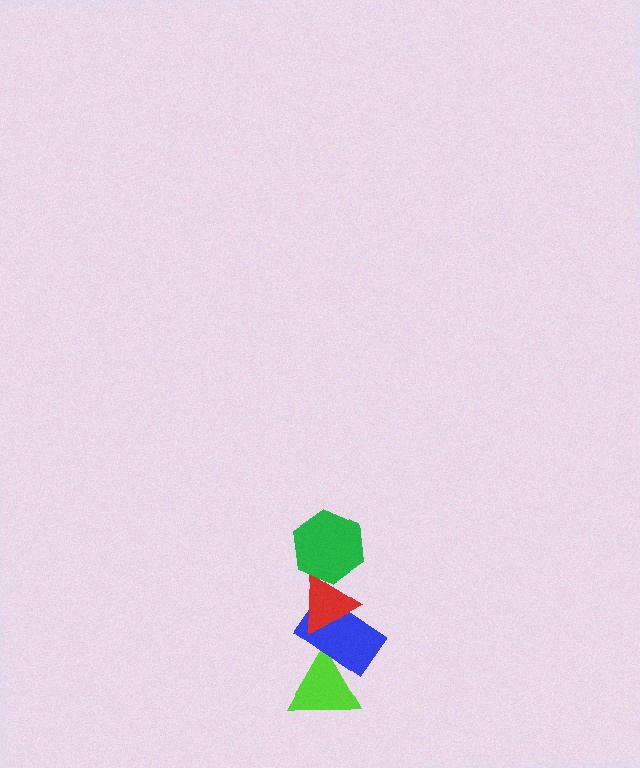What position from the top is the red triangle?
The red triangle is 2nd from the top.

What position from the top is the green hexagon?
The green hexagon is 1st from the top.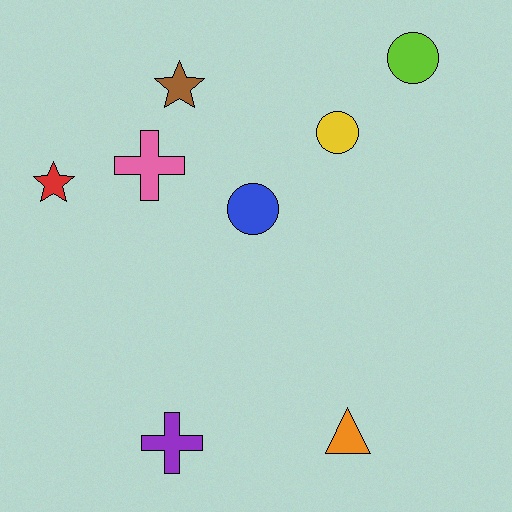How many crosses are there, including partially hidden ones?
There are 2 crosses.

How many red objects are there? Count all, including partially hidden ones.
There is 1 red object.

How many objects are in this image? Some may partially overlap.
There are 8 objects.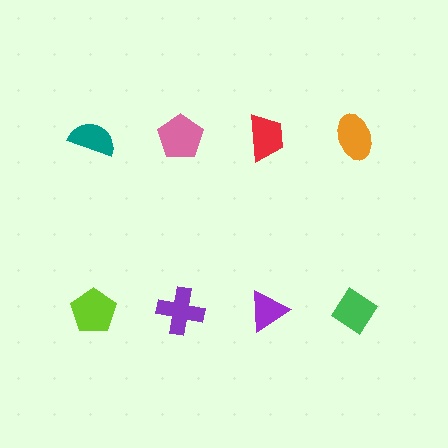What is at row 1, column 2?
A pink pentagon.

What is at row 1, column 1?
A teal semicircle.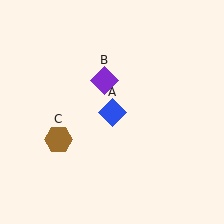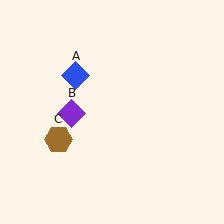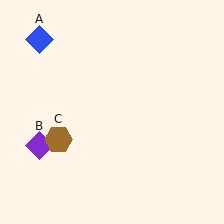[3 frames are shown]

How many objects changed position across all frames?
2 objects changed position: blue diamond (object A), purple diamond (object B).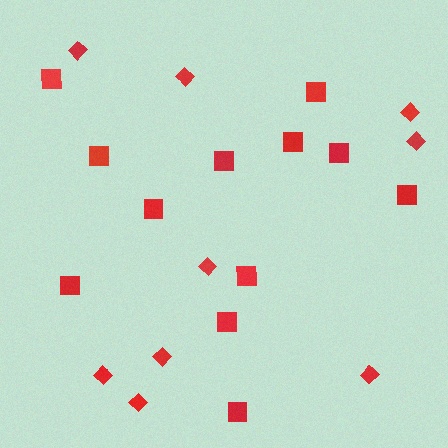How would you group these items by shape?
There are 2 groups: one group of diamonds (9) and one group of squares (12).